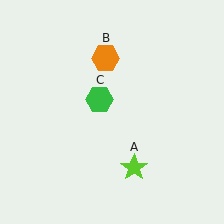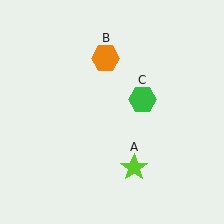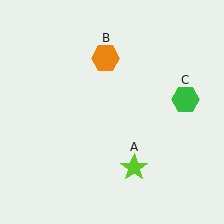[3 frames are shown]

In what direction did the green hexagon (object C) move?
The green hexagon (object C) moved right.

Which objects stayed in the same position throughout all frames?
Lime star (object A) and orange hexagon (object B) remained stationary.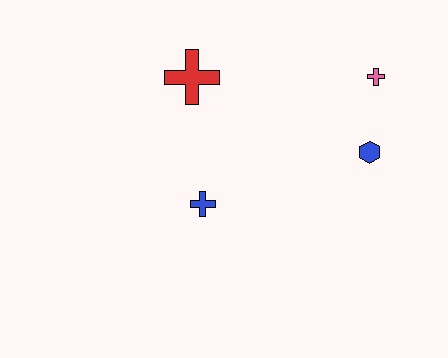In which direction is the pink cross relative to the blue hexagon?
The pink cross is above the blue hexagon.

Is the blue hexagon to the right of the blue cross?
Yes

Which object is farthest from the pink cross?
The blue cross is farthest from the pink cross.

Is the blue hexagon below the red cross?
Yes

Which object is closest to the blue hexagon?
The pink cross is closest to the blue hexagon.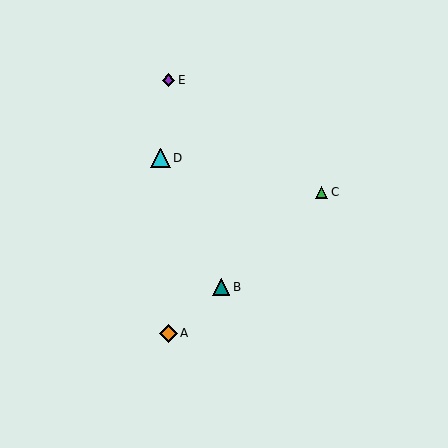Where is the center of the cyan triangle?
The center of the cyan triangle is at (161, 158).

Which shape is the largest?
The cyan triangle (labeled D) is the largest.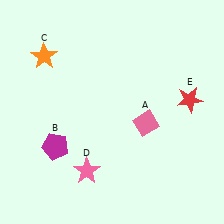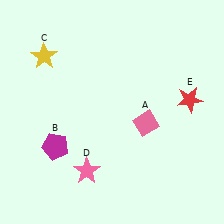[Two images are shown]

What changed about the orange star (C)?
In Image 1, C is orange. In Image 2, it changed to yellow.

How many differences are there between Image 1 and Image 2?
There is 1 difference between the two images.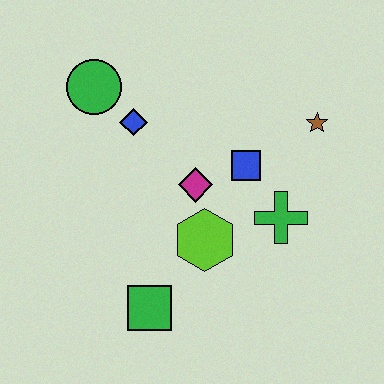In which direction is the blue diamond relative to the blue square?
The blue diamond is to the left of the blue square.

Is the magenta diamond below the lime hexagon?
No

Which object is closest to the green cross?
The blue square is closest to the green cross.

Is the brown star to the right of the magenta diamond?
Yes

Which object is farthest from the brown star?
The green square is farthest from the brown star.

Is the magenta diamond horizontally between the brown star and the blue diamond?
Yes